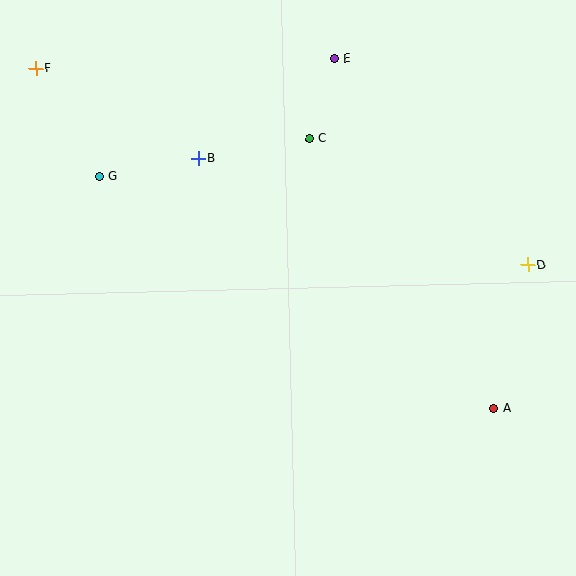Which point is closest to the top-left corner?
Point F is closest to the top-left corner.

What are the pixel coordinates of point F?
Point F is at (36, 68).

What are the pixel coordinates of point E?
Point E is at (335, 59).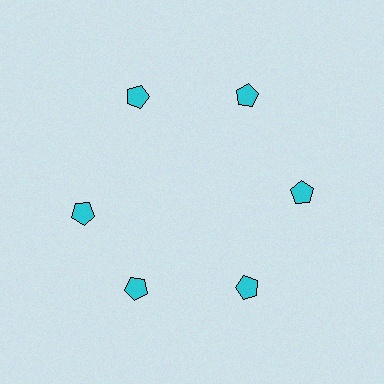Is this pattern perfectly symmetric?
No. The 6 cyan pentagons are arranged in a ring, but one element near the 9 o'clock position is rotated out of alignment along the ring, breaking the 6-fold rotational symmetry.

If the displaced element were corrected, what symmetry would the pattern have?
It would have 6-fold rotational symmetry — the pattern would map onto itself every 60 degrees.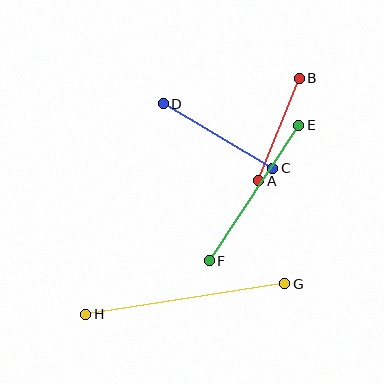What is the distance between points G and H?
The distance is approximately 201 pixels.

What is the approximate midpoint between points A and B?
The midpoint is at approximately (279, 130) pixels.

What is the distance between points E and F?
The distance is approximately 163 pixels.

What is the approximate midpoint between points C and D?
The midpoint is at approximately (218, 136) pixels.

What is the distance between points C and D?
The distance is approximately 127 pixels.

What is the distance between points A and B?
The distance is approximately 111 pixels.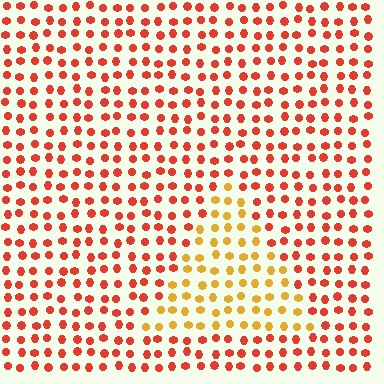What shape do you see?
I see a triangle.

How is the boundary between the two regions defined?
The boundary is defined purely by a slight shift in hue (about 38 degrees). Spacing, size, and orientation are identical on both sides.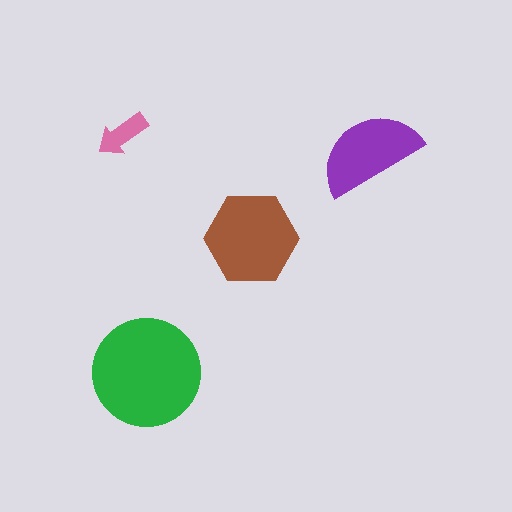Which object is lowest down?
The green circle is bottommost.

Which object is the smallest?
The pink arrow.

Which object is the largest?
The green circle.